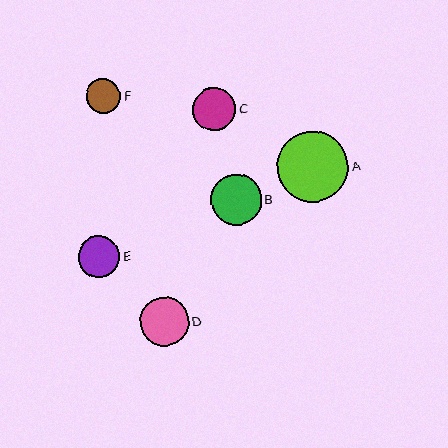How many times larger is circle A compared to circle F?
Circle A is approximately 2.0 times the size of circle F.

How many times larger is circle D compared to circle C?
Circle D is approximately 1.1 times the size of circle C.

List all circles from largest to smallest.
From largest to smallest: A, B, D, C, E, F.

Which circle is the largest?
Circle A is the largest with a size of approximately 71 pixels.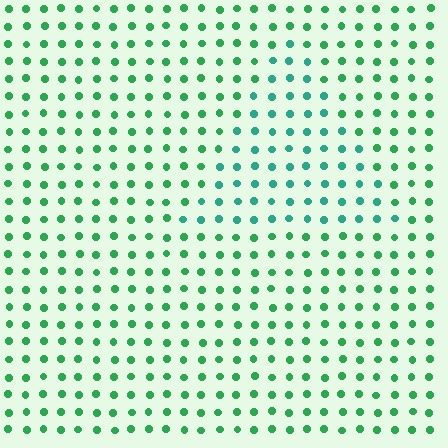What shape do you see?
I see a triangle.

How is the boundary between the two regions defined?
The boundary is defined purely by a slight shift in hue (about 27 degrees). Spacing, size, and orientation are identical on both sides.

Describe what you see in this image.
The image is filled with small green elements in a uniform arrangement. A triangle-shaped region is visible where the elements are tinted to a slightly different hue, forming a subtle color boundary.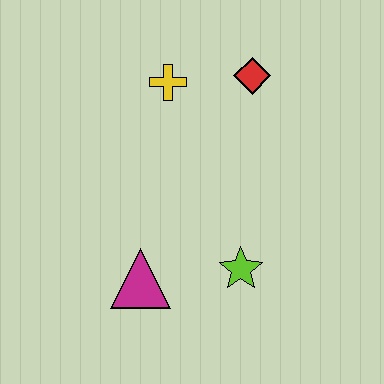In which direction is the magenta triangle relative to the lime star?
The magenta triangle is to the left of the lime star.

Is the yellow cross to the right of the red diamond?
No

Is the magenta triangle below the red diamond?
Yes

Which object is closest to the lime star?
The magenta triangle is closest to the lime star.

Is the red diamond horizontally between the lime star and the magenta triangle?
No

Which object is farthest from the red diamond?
The magenta triangle is farthest from the red diamond.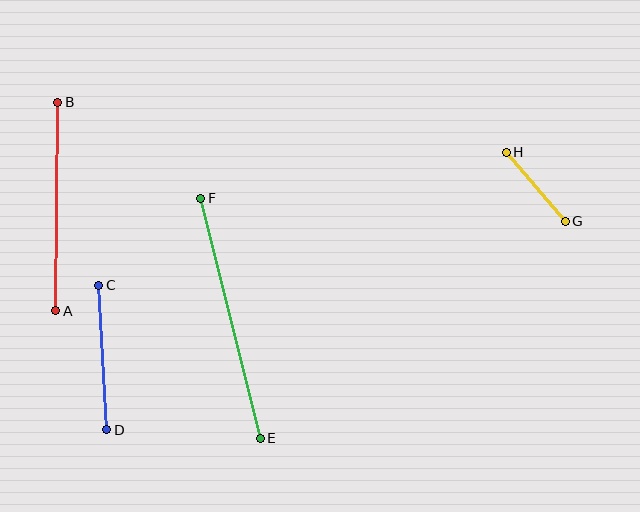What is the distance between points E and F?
The distance is approximately 247 pixels.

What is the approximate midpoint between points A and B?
The midpoint is at approximately (57, 206) pixels.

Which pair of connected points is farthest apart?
Points E and F are farthest apart.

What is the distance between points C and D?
The distance is approximately 145 pixels.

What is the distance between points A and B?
The distance is approximately 209 pixels.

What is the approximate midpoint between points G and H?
The midpoint is at approximately (536, 187) pixels.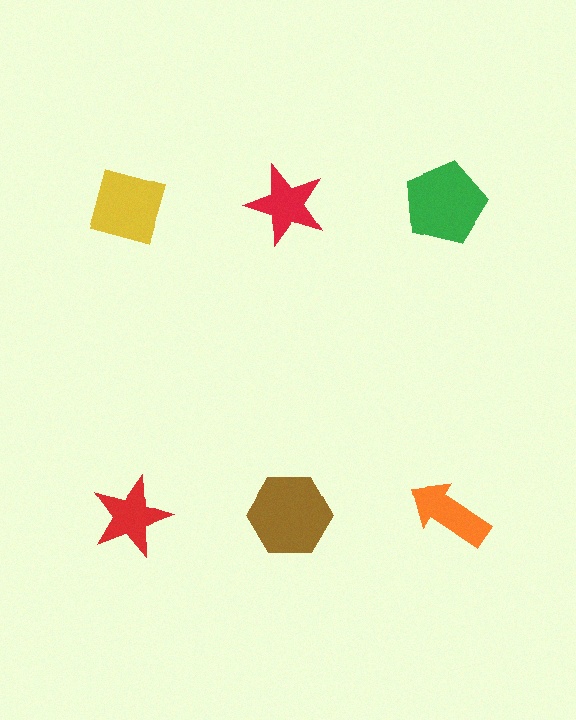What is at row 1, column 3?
A green pentagon.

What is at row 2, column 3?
An orange arrow.